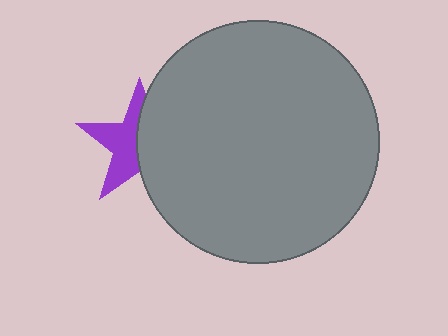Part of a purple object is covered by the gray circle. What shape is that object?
It is a star.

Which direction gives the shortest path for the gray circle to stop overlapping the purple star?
Moving right gives the shortest separation.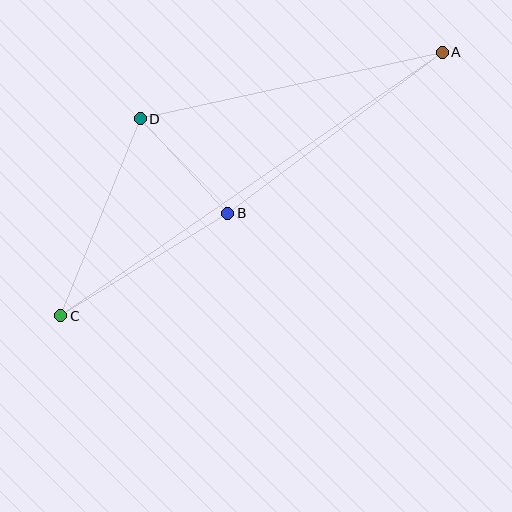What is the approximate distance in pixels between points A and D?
The distance between A and D is approximately 309 pixels.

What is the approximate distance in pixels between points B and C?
The distance between B and C is approximately 196 pixels.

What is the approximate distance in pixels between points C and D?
The distance between C and D is approximately 212 pixels.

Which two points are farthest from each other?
Points A and C are farthest from each other.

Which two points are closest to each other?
Points B and D are closest to each other.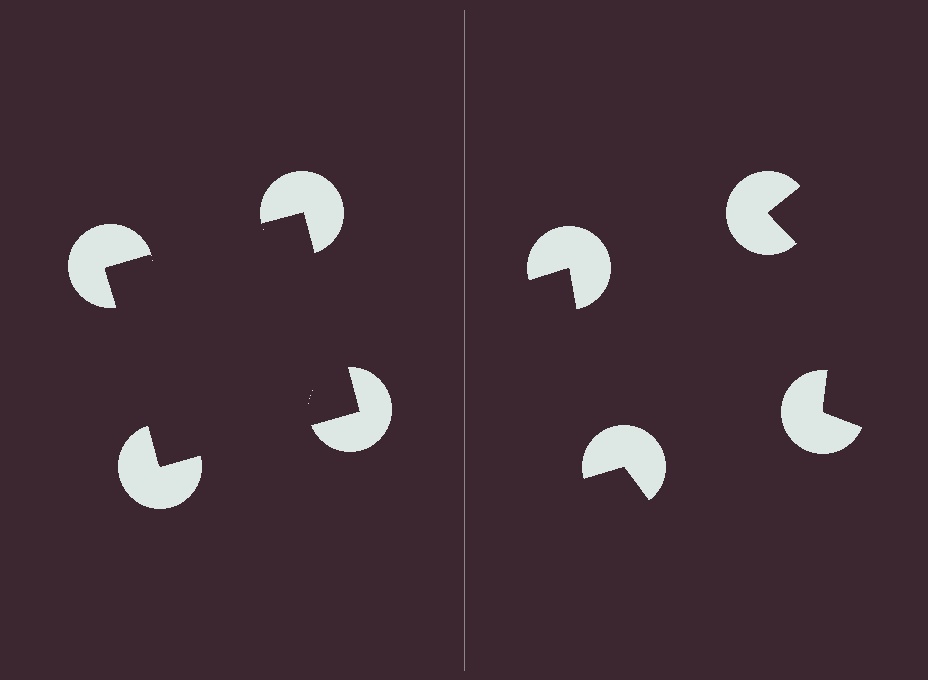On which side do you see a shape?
An illusory square appears on the left side. On the right side the wedge cuts are rotated, so no coherent shape forms.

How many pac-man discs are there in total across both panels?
8 — 4 on each side.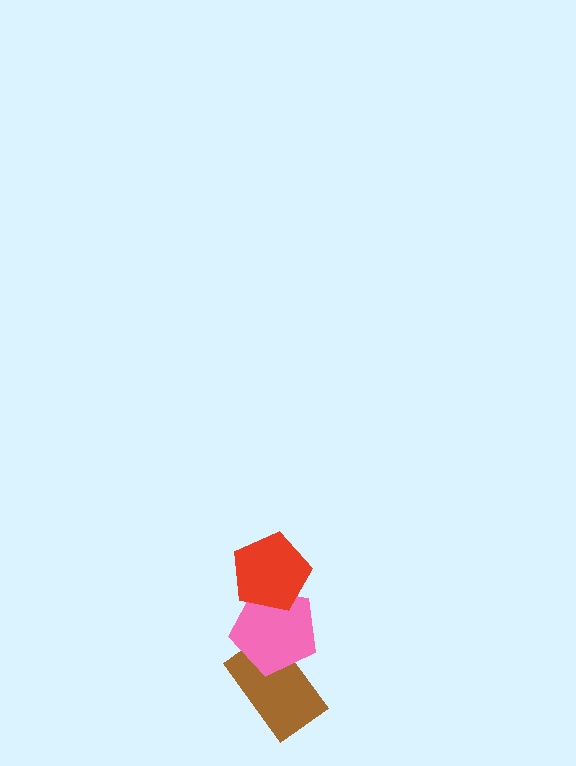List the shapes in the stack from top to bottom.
From top to bottom: the red pentagon, the pink pentagon, the brown rectangle.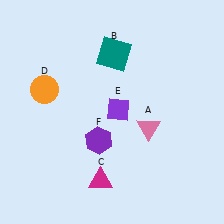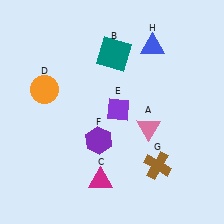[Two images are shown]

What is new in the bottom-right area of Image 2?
A brown cross (G) was added in the bottom-right area of Image 2.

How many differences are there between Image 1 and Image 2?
There are 2 differences between the two images.